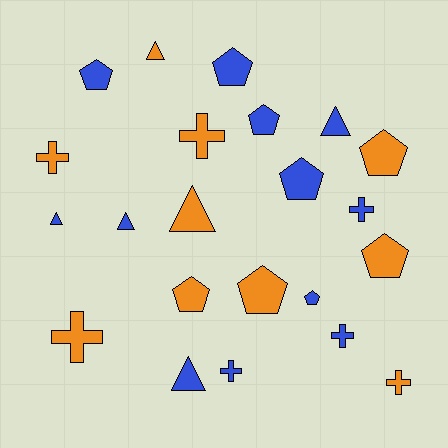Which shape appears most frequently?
Pentagon, with 9 objects.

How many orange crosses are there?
There are 4 orange crosses.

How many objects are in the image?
There are 22 objects.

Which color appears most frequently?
Blue, with 12 objects.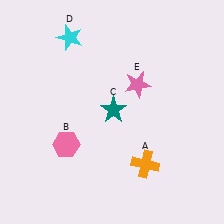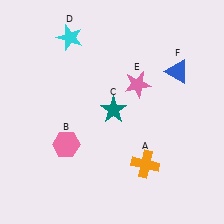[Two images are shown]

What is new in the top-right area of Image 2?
A blue triangle (F) was added in the top-right area of Image 2.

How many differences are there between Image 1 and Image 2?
There is 1 difference between the two images.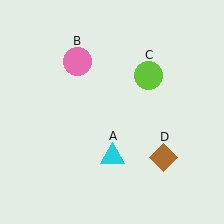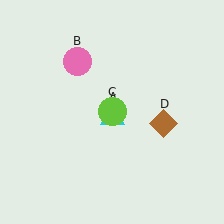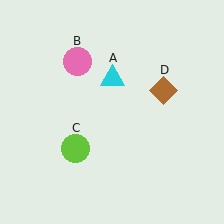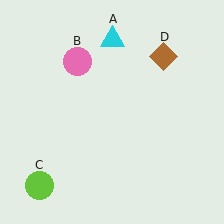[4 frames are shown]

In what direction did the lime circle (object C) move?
The lime circle (object C) moved down and to the left.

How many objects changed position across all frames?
3 objects changed position: cyan triangle (object A), lime circle (object C), brown diamond (object D).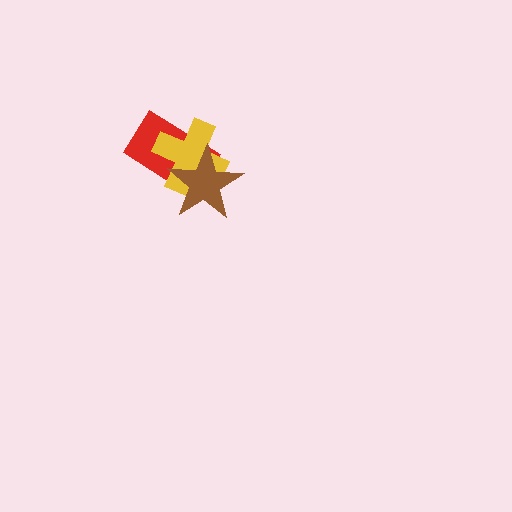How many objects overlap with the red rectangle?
2 objects overlap with the red rectangle.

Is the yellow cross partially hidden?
Yes, it is partially covered by another shape.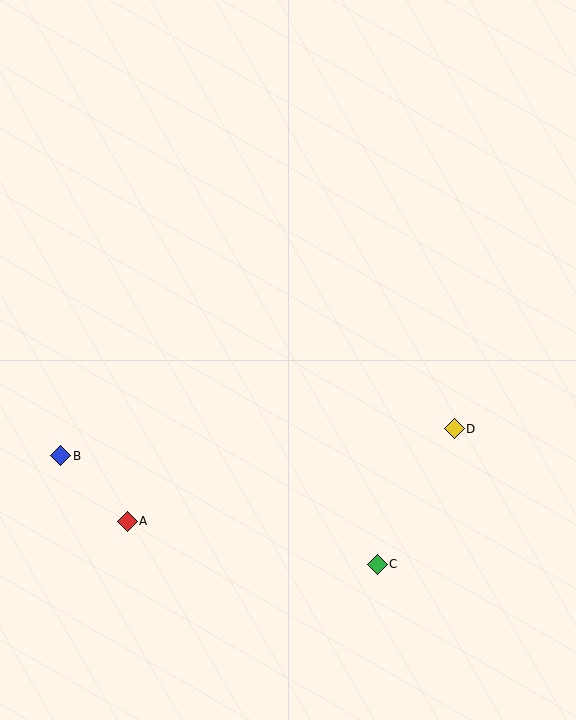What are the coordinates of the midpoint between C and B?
The midpoint between C and B is at (219, 510).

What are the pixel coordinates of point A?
Point A is at (127, 521).